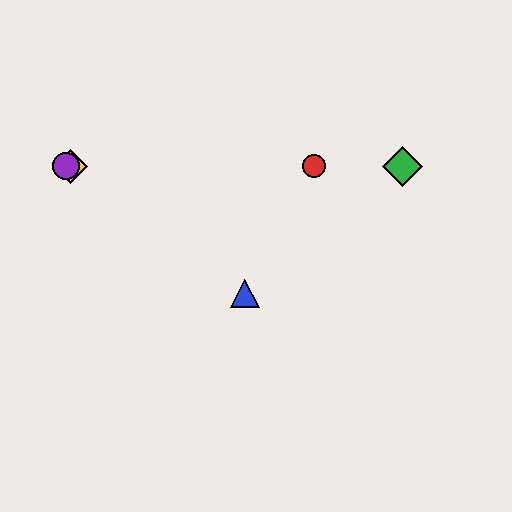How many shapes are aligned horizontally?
4 shapes (the red circle, the green diamond, the yellow diamond, the purple circle) are aligned horizontally.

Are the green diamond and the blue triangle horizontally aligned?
No, the green diamond is at y≈166 and the blue triangle is at y≈293.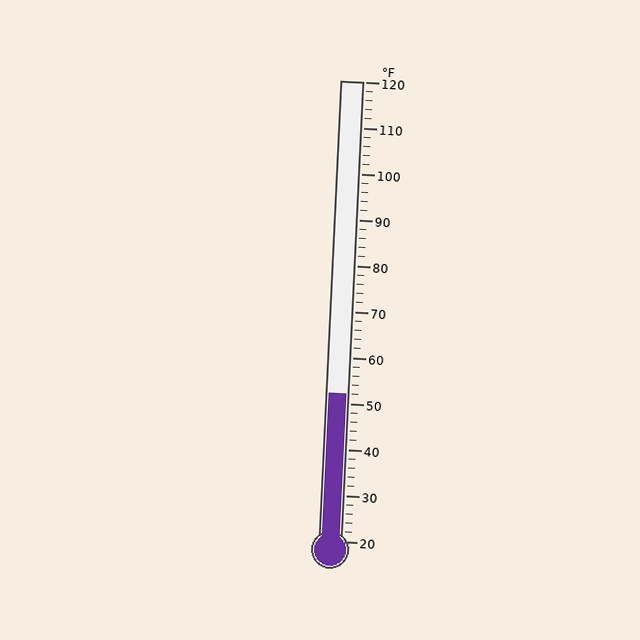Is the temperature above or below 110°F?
The temperature is below 110°F.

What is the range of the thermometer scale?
The thermometer scale ranges from 20°F to 120°F.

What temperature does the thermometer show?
The thermometer shows approximately 52°F.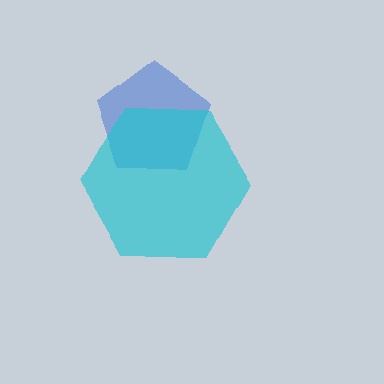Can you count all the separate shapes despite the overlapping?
Yes, there are 2 separate shapes.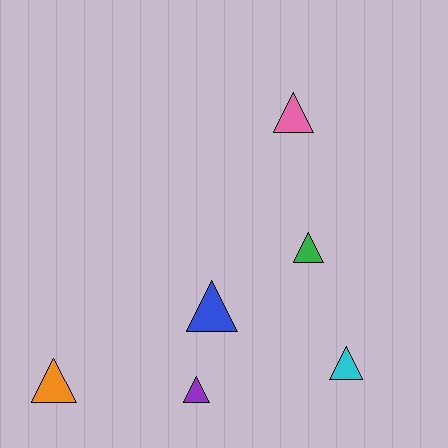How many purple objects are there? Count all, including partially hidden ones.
There is 1 purple object.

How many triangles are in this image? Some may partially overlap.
There are 6 triangles.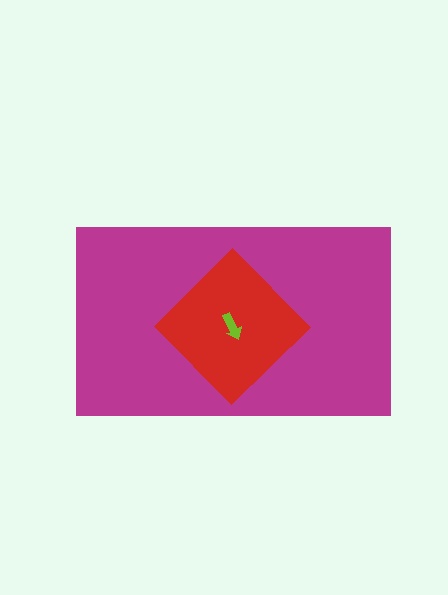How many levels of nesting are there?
3.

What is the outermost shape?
The magenta rectangle.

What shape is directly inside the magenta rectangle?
The red diamond.